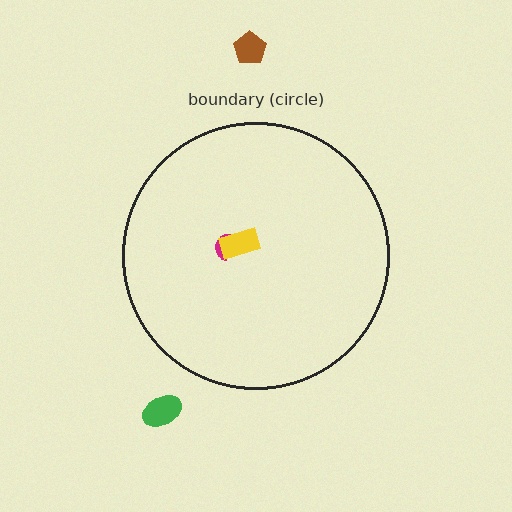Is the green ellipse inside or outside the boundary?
Outside.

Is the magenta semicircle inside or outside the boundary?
Inside.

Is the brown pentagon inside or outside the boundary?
Outside.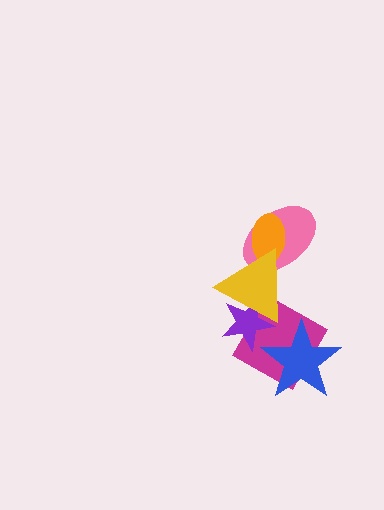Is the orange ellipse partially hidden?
Yes, it is partially covered by another shape.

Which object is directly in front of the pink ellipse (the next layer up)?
The orange ellipse is directly in front of the pink ellipse.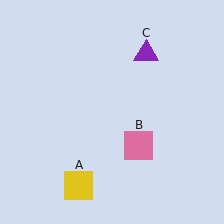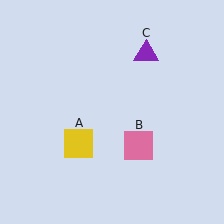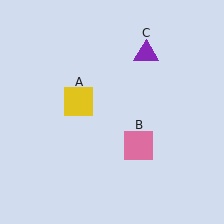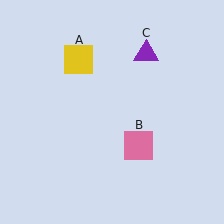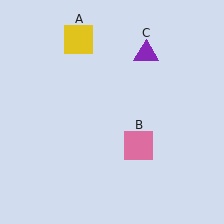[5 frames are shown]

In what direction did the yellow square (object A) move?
The yellow square (object A) moved up.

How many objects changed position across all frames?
1 object changed position: yellow square (object A).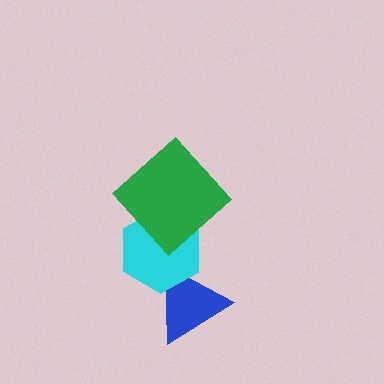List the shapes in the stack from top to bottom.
From top to bottom: the green diamond, the cyan hexagon, the blue triangle.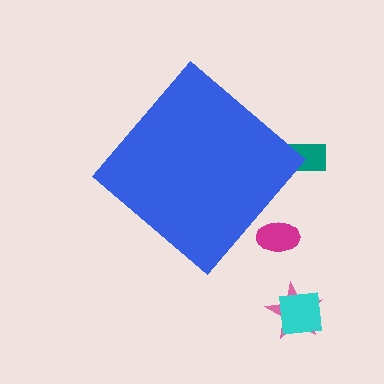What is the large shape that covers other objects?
A blue diamond.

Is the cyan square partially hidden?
No, the cyan square is fully visible.